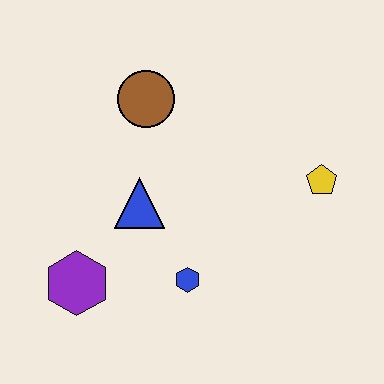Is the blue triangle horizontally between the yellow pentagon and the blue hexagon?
No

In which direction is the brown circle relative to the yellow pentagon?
The brown circle is to the left of the yellow pentagon.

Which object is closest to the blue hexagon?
The blue triangle is closest to the blue hexagon.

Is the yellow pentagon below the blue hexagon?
No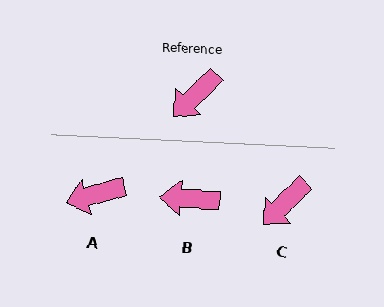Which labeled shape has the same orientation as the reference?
C.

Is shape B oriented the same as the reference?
No, it is off by about 48 degrees.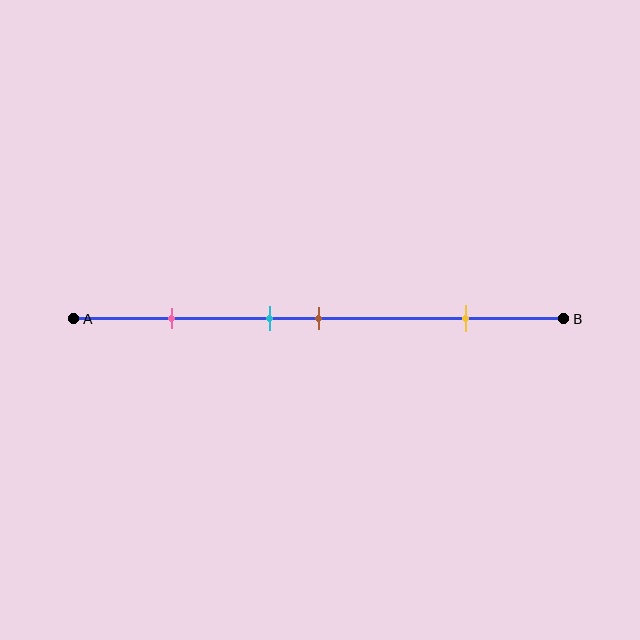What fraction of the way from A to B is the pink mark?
The pink mark is approximately 20% (0.2) of the way from A to B.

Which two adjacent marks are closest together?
The cyan and brown marks are the closest adjacent pair.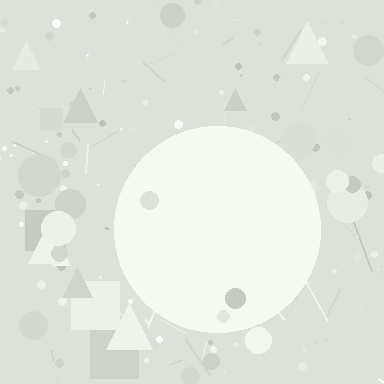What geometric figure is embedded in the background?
A circle is embedded in the background.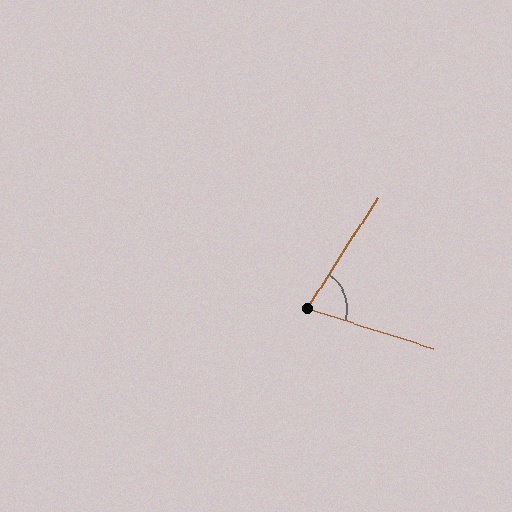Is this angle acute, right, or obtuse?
It is acute.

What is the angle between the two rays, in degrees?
Approximately 75 degrees.